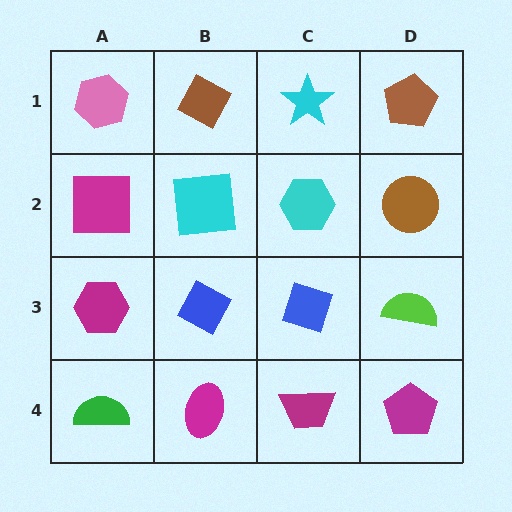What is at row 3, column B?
A blue diamond.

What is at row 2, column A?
A magenta square.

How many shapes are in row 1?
4 shapes.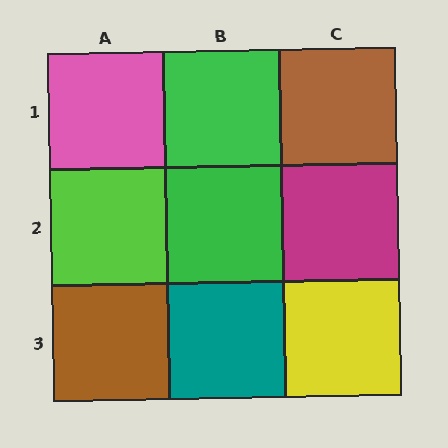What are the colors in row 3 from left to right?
Brown, teal, yellow.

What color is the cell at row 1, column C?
Brown.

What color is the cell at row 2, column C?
Magenta.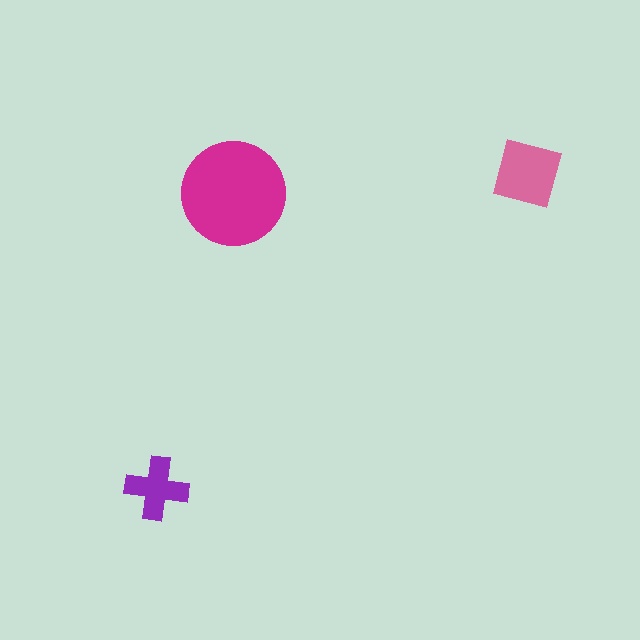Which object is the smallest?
The purple cross.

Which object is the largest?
The magenta circle.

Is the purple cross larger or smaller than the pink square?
Smaller.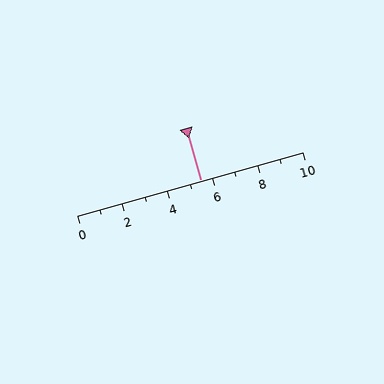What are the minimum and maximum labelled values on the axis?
The axis runs from 0 to 10.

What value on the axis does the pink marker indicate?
The marker indicates approximately 5.5.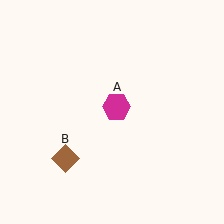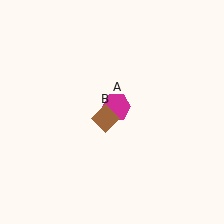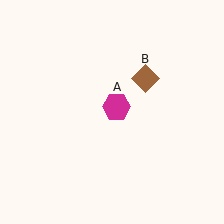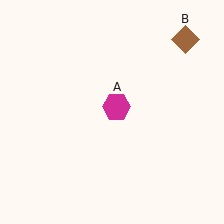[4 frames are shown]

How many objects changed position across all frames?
1 object changed position: brown diamond (object B).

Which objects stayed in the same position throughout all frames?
Magenta hexagon (object A) remained stationary.